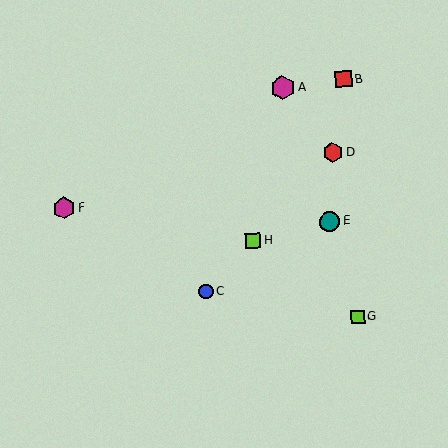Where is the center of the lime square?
The center of the lime square is at (253, 241).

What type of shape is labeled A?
Shape A is a magenta hexagon.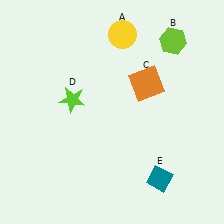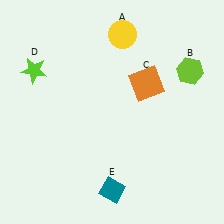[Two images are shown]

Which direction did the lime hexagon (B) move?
The lime hexagon (B) moved down.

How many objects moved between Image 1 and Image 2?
3 objects moved between the two images.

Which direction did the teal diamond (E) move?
The teal diamond (E) moved left.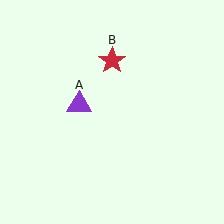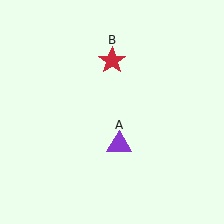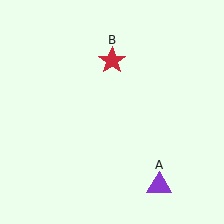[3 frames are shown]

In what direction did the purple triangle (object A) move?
The purple triangle (object A) moved down and to the right.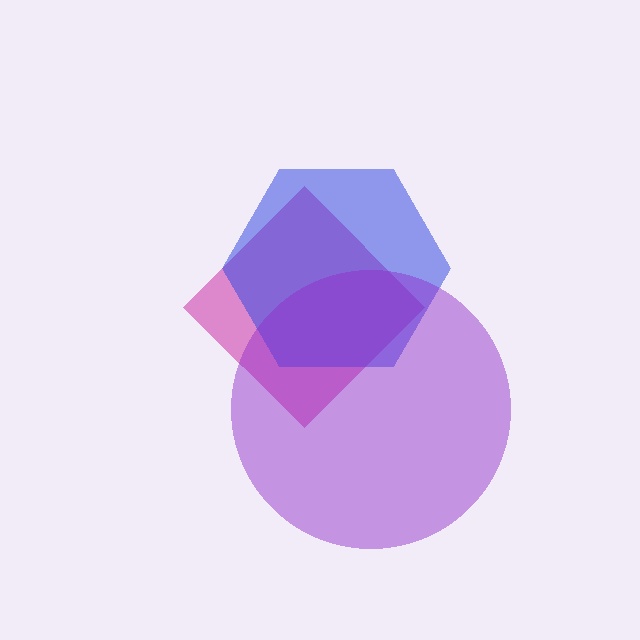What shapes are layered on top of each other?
The layered shapes are: a magenta diamond, a blue hexagon, a purple circle.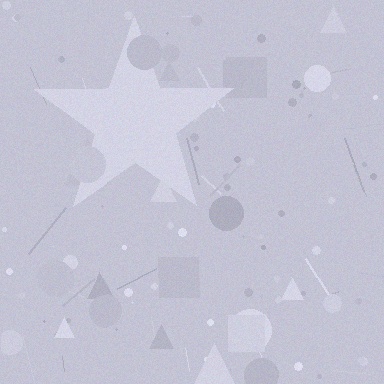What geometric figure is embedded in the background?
A star is embedded in the background.